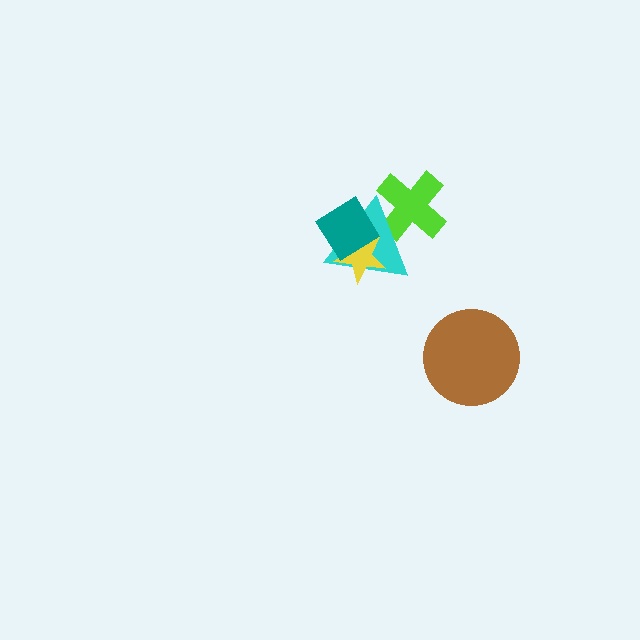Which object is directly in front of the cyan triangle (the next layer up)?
The yellow star is directly in front of the cyan triangle.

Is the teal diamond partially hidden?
No, no other shape covers it.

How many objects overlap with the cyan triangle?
3 objects overlap with the cyan triangle.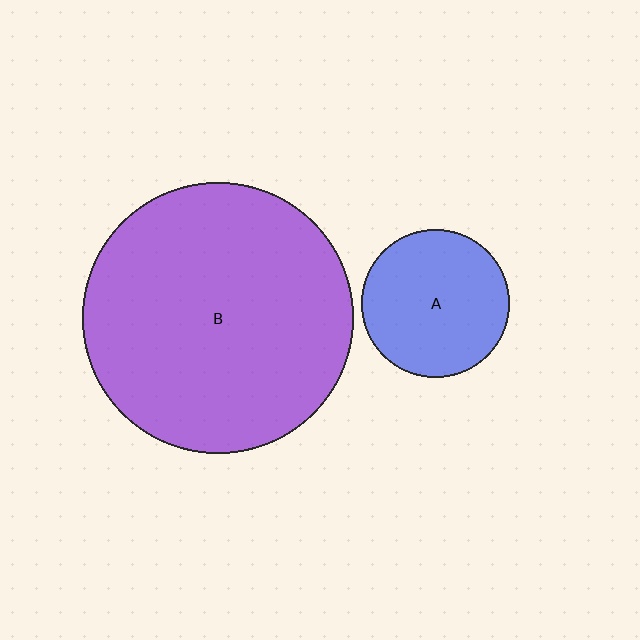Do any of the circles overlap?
No, none of the circles overlap.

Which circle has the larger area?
Circle B (purple).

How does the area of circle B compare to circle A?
Approximately 3.4 times.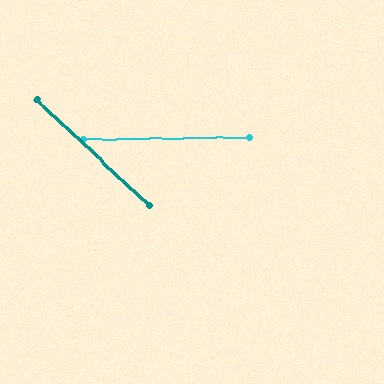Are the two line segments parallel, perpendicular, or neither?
Neither parallel nor perpendicular — they differ by about 44°.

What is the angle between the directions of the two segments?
Approximately 44 degrees.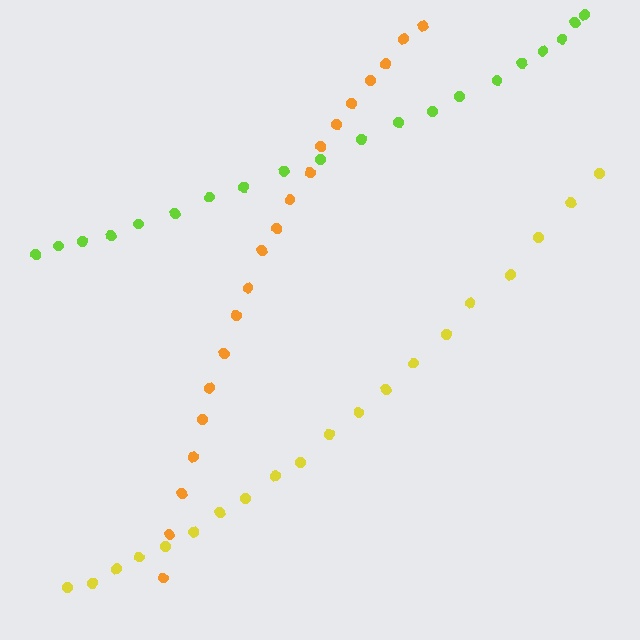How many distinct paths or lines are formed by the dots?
There are 3 distinct paths.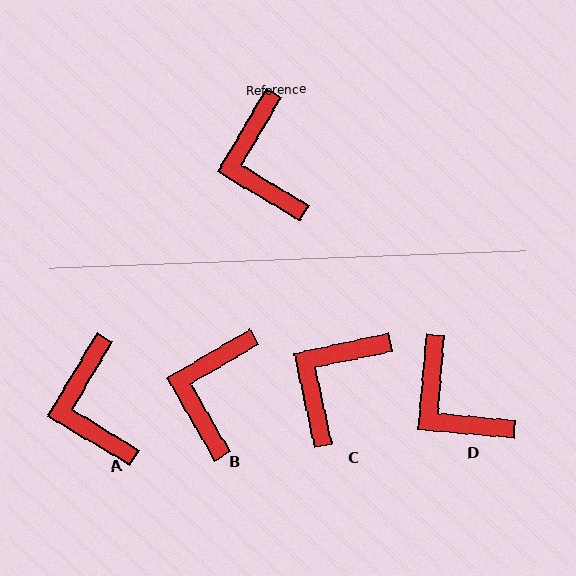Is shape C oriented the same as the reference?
No, it is off by about 48 degrees.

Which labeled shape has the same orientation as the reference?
A.